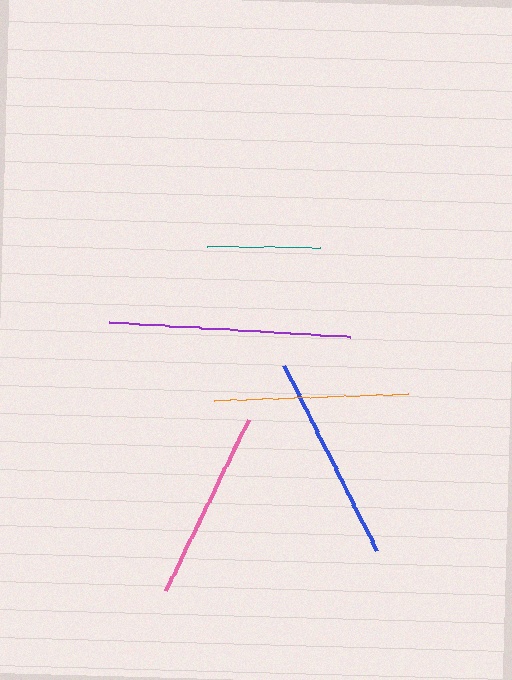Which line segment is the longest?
The purple line is the longest at approximately 241 pixels.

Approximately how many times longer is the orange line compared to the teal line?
The orange line is approximately 1.7 times the length of the teal line.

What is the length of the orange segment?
The orange segment is approximately 193 pixels long.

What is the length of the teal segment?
The teal segment is approximately 114 pixels long.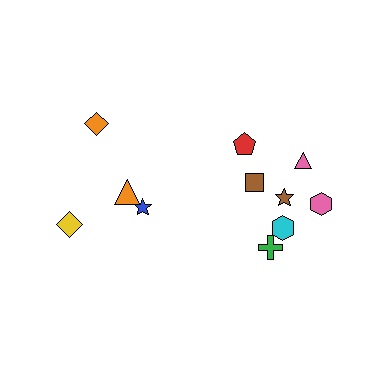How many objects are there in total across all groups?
There are 12 objects.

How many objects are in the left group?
There are 4 objects.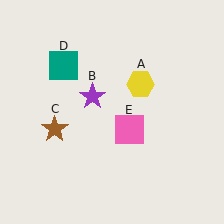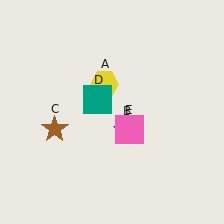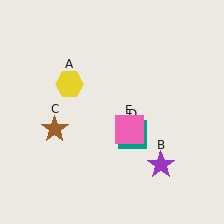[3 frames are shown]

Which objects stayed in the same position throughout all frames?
Brown star (object C) and pink square (object E) remained stationary.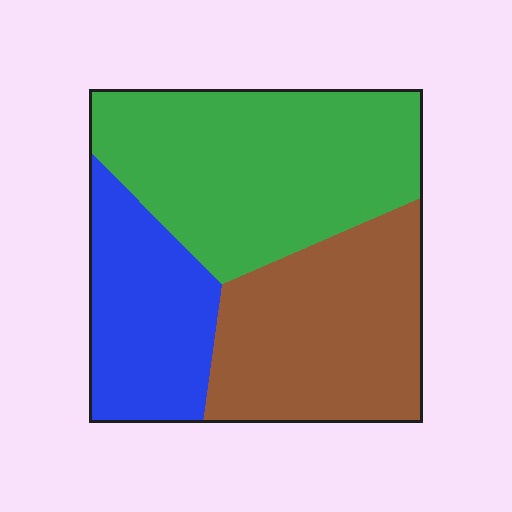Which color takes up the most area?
Green, at roughly 45%.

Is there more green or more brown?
Green.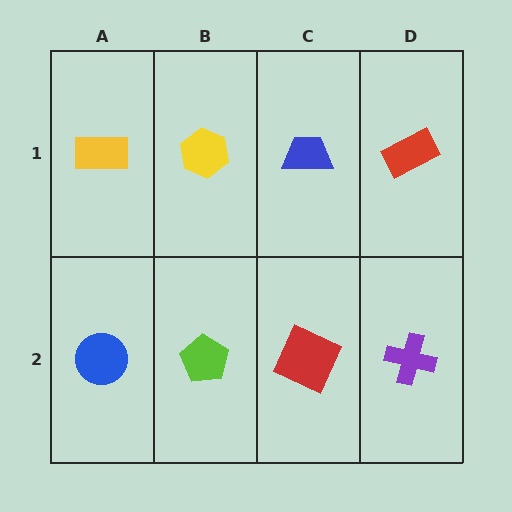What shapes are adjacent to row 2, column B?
A yellow hexagon (row 1, column B), a blue circle (row 2, column A), a red square (row 2, column C).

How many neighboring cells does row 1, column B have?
3.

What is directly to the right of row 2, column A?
A lime pentagon.